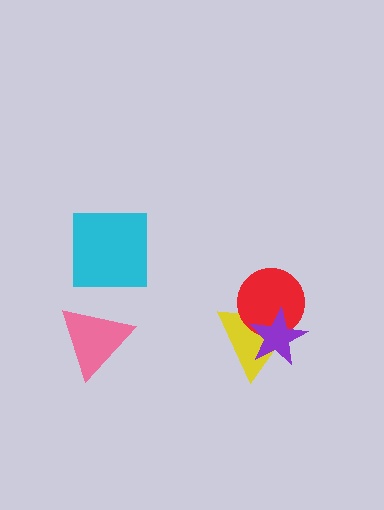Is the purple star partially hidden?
No, no other shape covers it.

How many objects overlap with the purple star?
2 objects overlap with the purple star.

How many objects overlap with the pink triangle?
0 objects overlap with the pink triangle.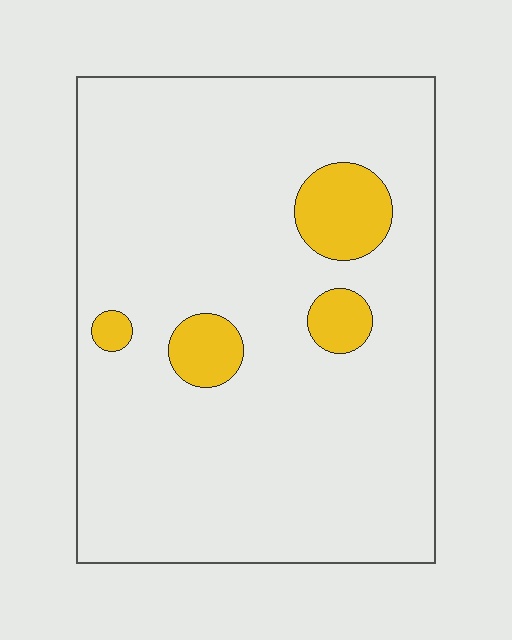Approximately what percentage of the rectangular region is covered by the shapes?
Approximately 10%.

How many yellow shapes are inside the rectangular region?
4.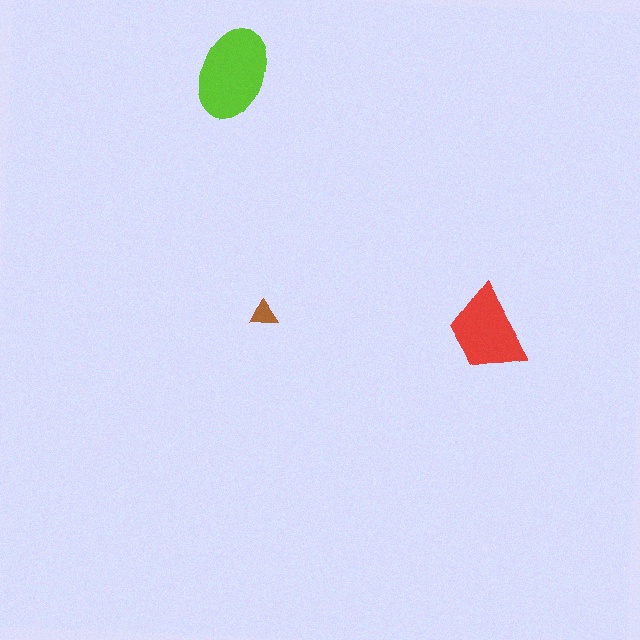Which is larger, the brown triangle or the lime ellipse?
The lime ellipse.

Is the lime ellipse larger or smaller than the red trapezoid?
Larger.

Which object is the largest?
The lime ellipse.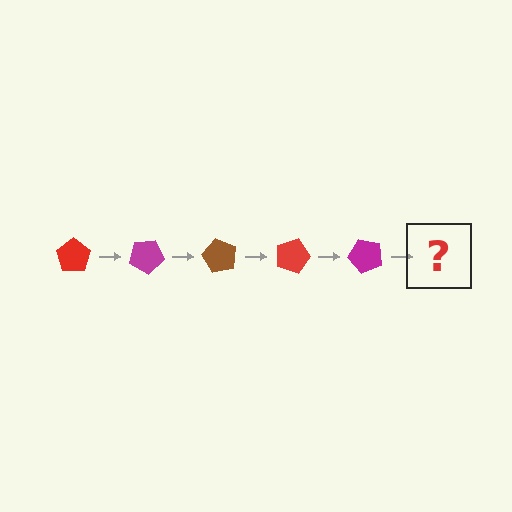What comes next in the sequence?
The next element should be a brown pentagon, rotated 150 degrees from the start.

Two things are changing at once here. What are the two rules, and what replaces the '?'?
The two rules are that it rotates 30 degrees each step and the color cycles through red, magenta, and brown. The '?' should be a brown pentagon, rotated 150 degrees from the start.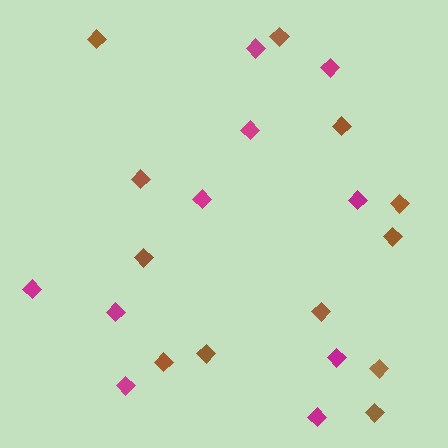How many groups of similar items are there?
There are 2 groups: one group of brown diamonds (12) and one group of magenta diamonds (10).